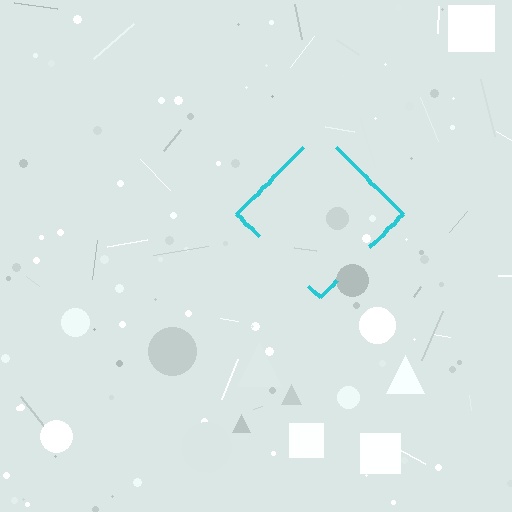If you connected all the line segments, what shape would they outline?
They would outline a diamond.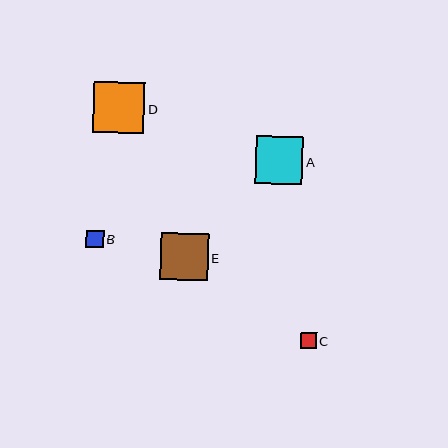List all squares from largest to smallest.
From largest to smallest: D, A, E, B, C.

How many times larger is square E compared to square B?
Square E is approximately 2.7 times the size of square B.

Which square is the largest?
Square D is the largest with a size of approximately 51 pixels.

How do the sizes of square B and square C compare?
Square B and square C are approximately the same size.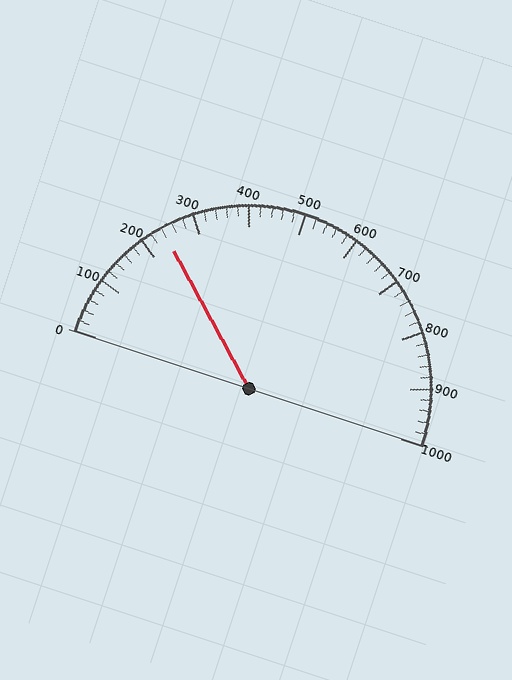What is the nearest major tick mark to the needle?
The nearest major tick mark is 200.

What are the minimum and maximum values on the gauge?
The gauge ranges from 0 to 1000.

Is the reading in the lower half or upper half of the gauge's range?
The reading is in the lower half of the range (0 to 1000).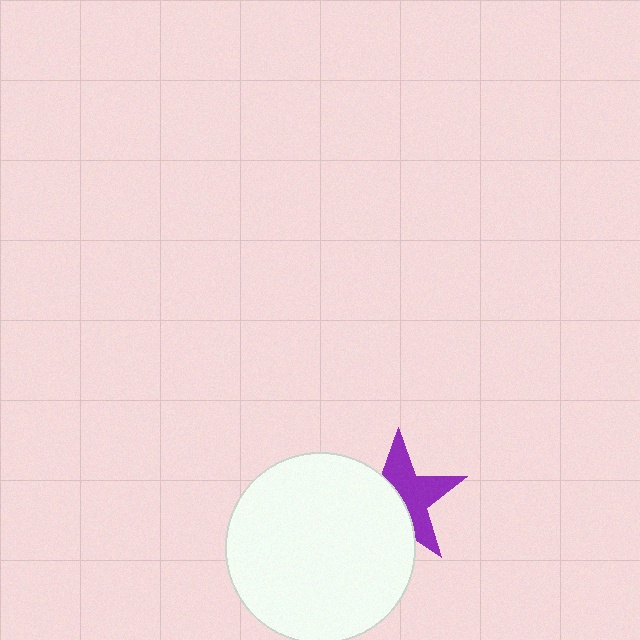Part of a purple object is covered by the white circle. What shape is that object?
It is a star.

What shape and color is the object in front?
The object in front is a white circle.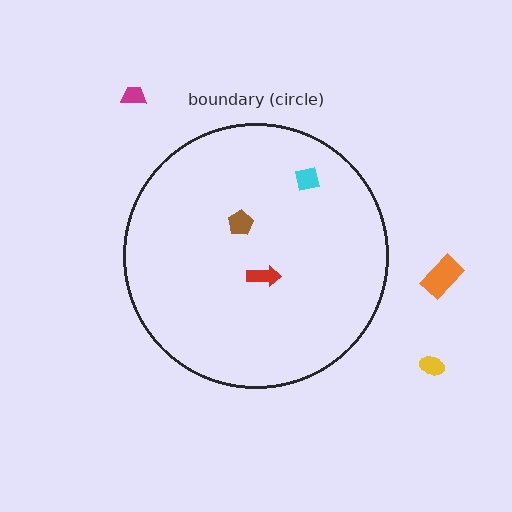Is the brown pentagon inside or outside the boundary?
Inside.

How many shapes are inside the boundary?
3 inside, 3 outside.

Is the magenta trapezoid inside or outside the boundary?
Outside.